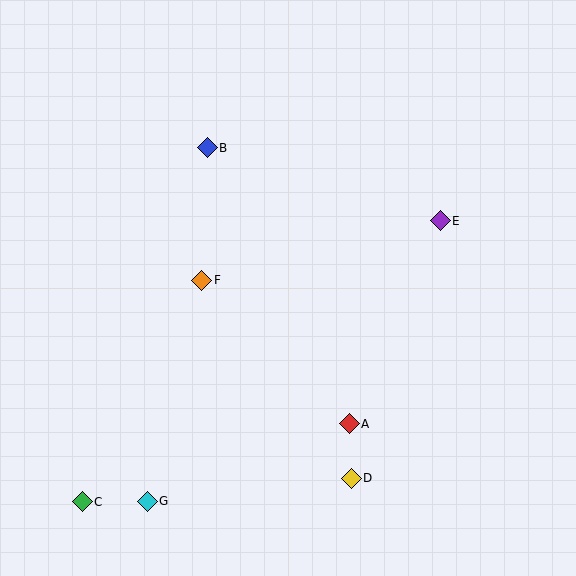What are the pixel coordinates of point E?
Point E is at (440, 221).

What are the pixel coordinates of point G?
Point G is at (147, 501).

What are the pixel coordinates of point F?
Point F is at (202, 280).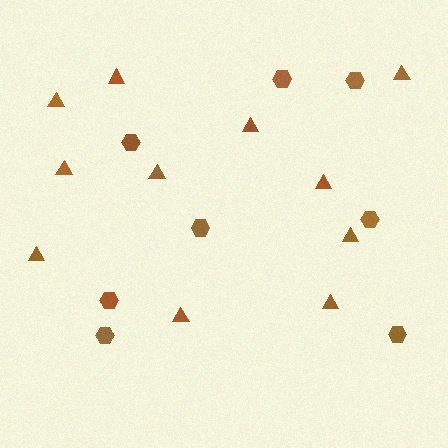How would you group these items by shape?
There are 2 groups: one group of hexagons (8) and one group of triangles (11).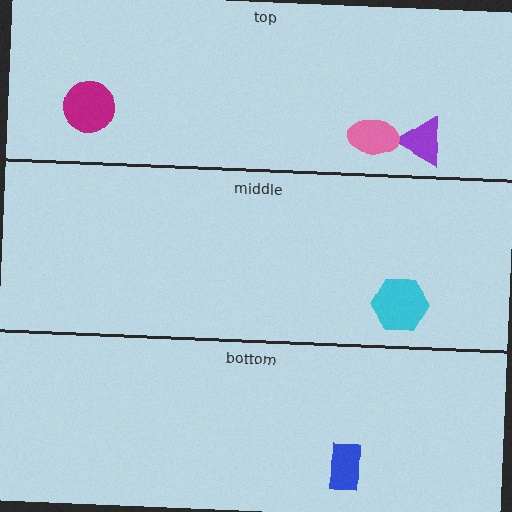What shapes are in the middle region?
The cyan hexagon.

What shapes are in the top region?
The purple triangle, the magenta circle, the pink ellipse.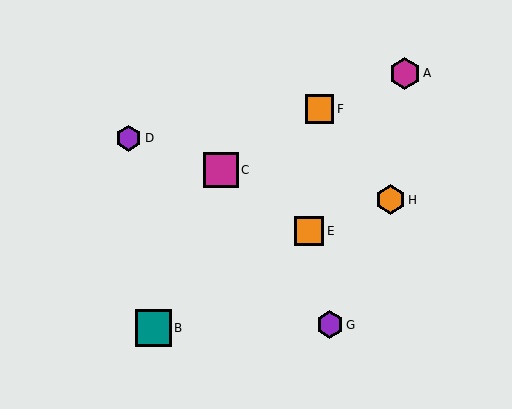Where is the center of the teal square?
The center of the teal square is at (153, 328).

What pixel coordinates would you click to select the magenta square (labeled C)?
Click at (221, 170) to select the magenta square C.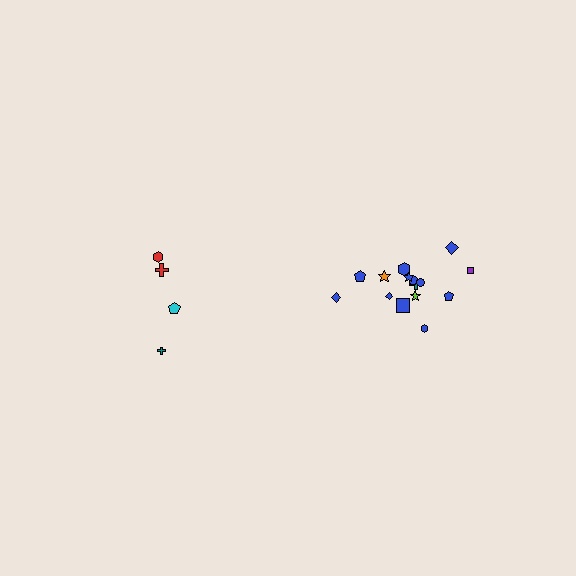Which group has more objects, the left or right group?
The right group.